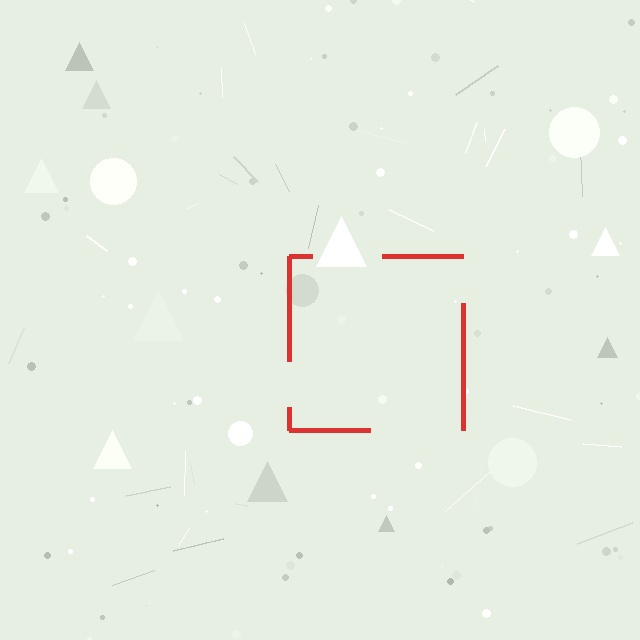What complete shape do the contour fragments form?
The contour fragments form a square.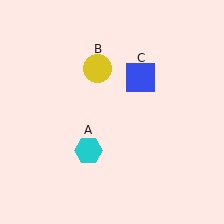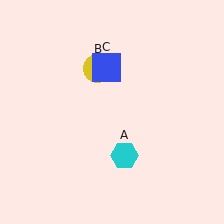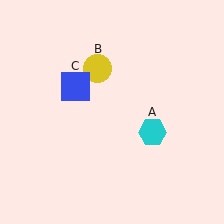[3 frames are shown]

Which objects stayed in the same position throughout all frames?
Yellow circle (object B) remained stationary.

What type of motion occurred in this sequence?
The cyan hexagon (object A), blue square (object C) rotated counterclockwise around the center of the scene.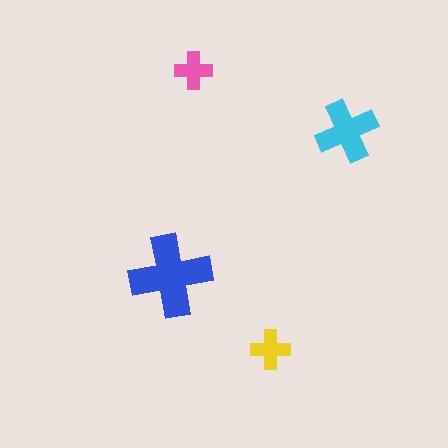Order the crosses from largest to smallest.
the blue one, the cyan one, the yellow one, the pink one.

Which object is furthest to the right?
The cyan cross is rightmost.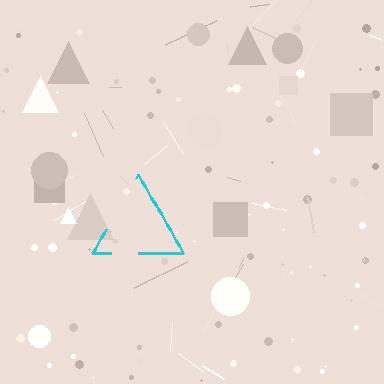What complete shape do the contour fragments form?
The contour fragments form a triangle.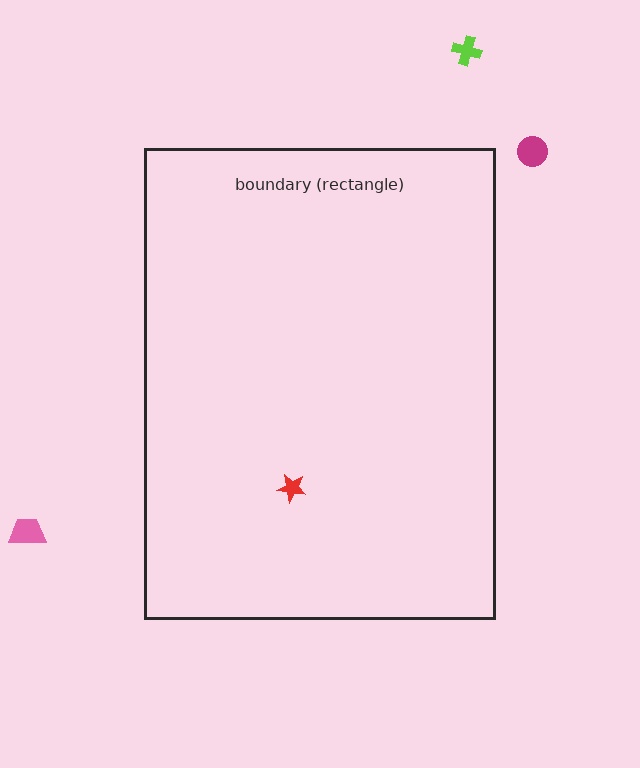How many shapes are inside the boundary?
1 inside, 3 outside.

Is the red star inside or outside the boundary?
Inside.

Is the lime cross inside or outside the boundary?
Outside.